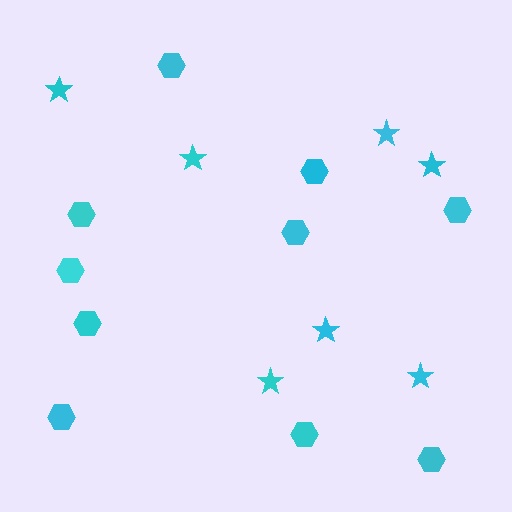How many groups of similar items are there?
There are 2 groups: one group of hexagons (10) and one group of stars (7).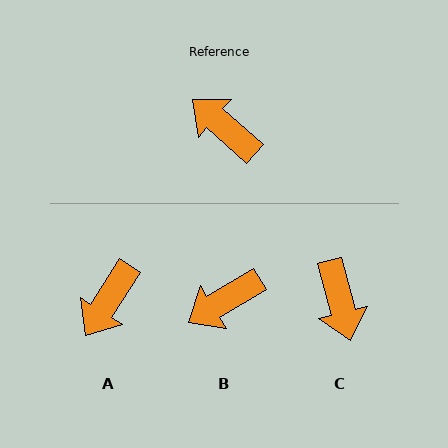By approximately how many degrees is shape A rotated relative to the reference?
Approximately 99 degrees counter-clockwise.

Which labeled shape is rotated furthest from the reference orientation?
C, about 146 degrees away.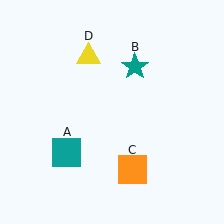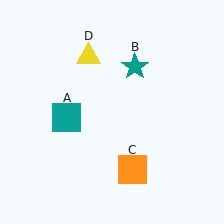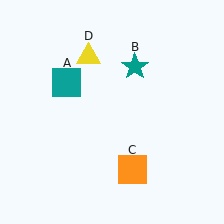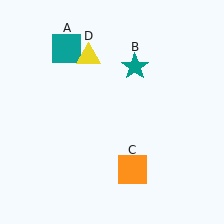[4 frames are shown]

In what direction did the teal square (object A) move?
The teal square (object A) moved up.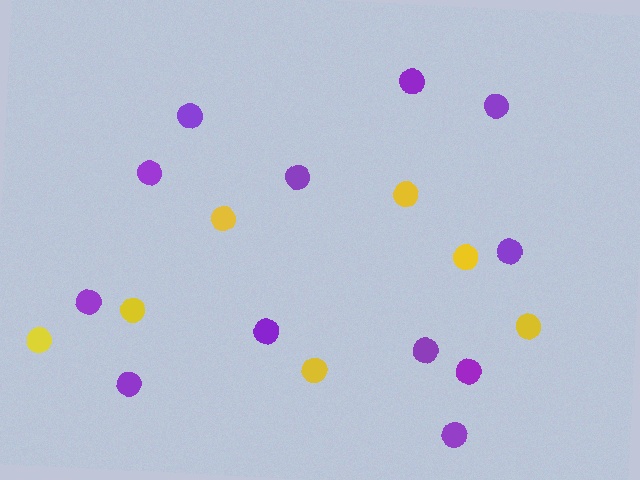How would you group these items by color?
There are 2 groups: one group of purple circles (12) and one group of yellow circles (7).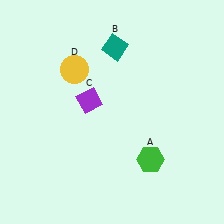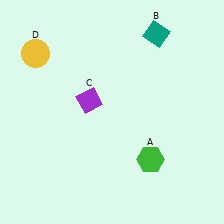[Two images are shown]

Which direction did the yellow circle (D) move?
The yellow circle (D) moved left.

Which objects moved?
The objects that moved are: the teal diamond (B), the yellow circle (D).